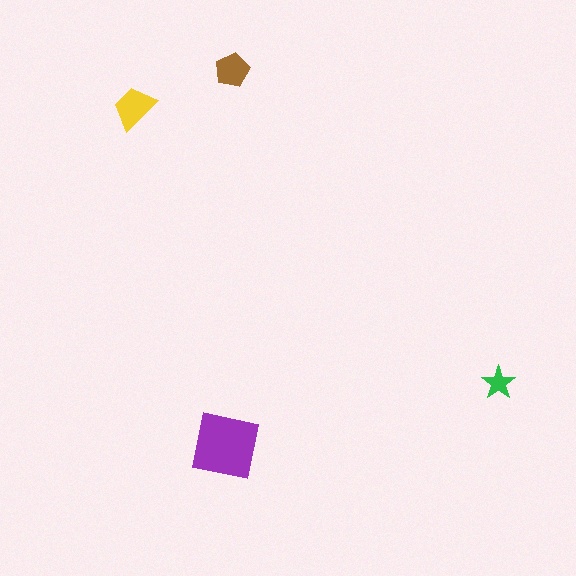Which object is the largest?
The purple square.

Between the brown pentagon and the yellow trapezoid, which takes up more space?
The yellow trapezoid.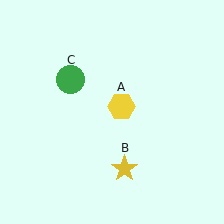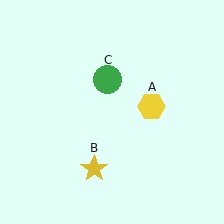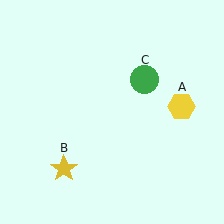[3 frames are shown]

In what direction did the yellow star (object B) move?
The yellow star (object B) moved left.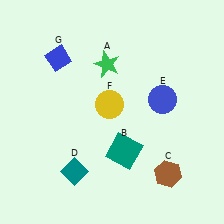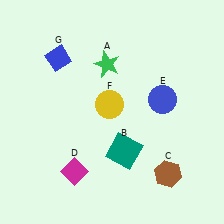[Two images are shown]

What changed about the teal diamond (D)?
In Image 1, D is teal. In Image 2, it changed to magenta.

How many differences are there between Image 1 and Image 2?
There is 1 difference between the two images.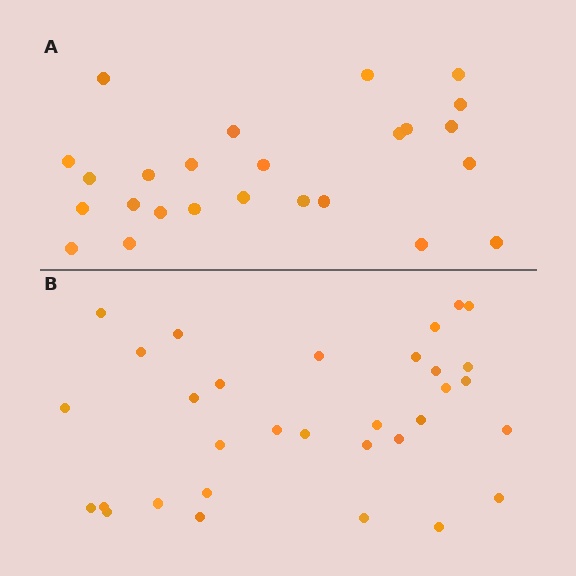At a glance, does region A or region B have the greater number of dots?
Region B (the bottom region) has more dots.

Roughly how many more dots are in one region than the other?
Region B has roughly 8 or so more dots than region A.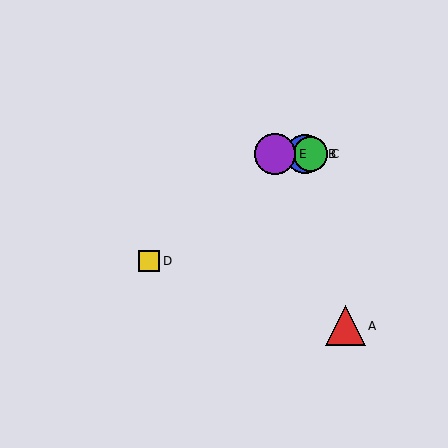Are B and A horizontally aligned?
No, B is at y≈154 and A is at y≈326.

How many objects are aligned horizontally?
3 objects (B, C, E) are aligned horizontally.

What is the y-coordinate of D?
Object D is at y≈261.